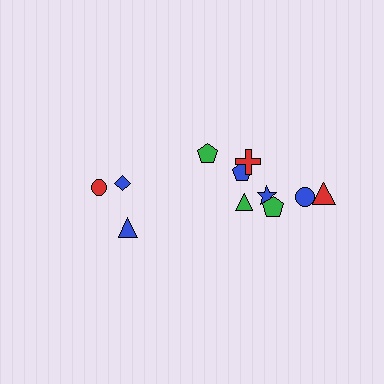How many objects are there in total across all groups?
There are 11 objects.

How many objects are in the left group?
There are 3 objects.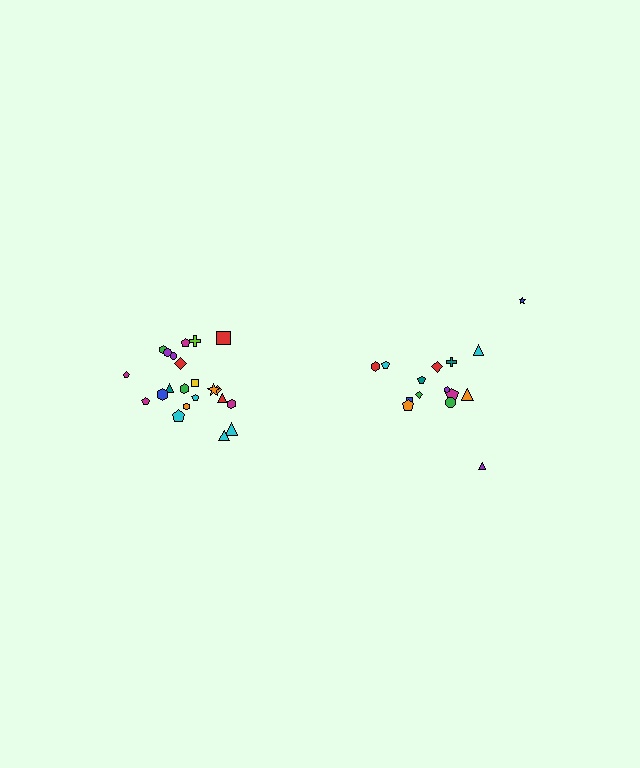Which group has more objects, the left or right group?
The left group.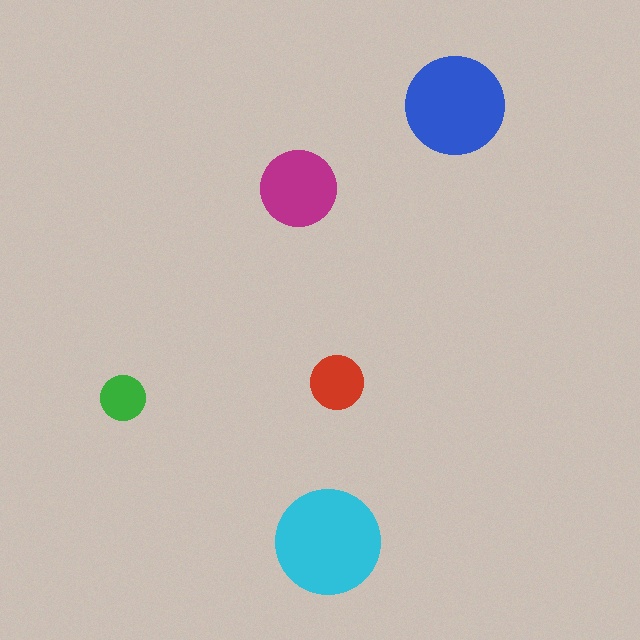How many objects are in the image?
There are 5 objects in the image.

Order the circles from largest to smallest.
the cyan one, the blue one, the magenta one, the red one, the green one.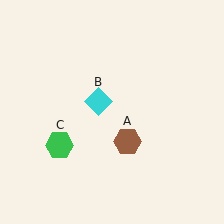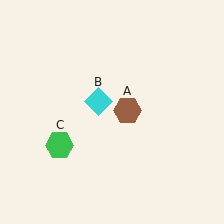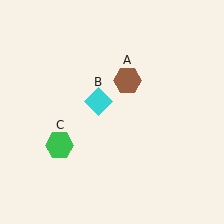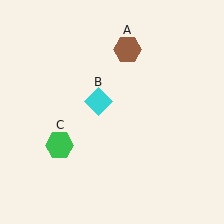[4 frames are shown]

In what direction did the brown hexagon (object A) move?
The brown hexagon (object A) moved up.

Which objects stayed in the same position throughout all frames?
Cyan diamond (object B) and green hexagon (object C) remained stationary.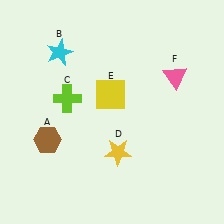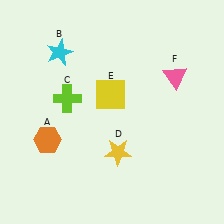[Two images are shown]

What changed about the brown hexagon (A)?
In Image 1, A is brown. In Image 2, it changed to orange.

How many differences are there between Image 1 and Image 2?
There is 1 difference between the two images.